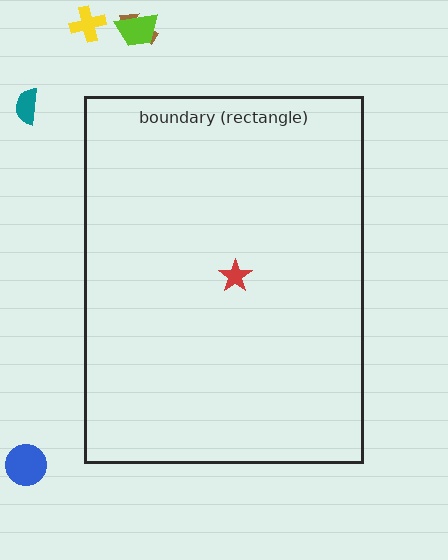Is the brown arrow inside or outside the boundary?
Outside.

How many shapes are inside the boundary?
1 inside, 5 outside.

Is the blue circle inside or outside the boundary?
Outside.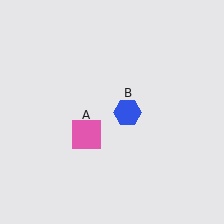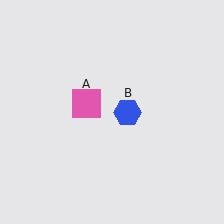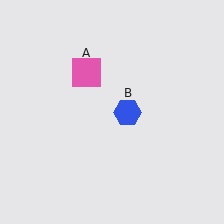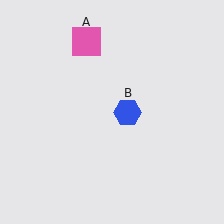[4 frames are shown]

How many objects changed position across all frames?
1 object changed position: pink square (object A).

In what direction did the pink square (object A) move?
The pink square (object A) moved up.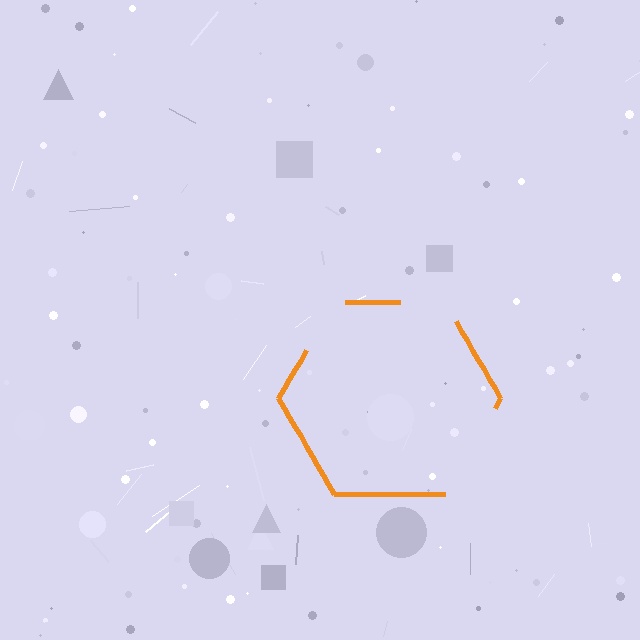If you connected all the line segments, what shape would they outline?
They would outline a hexagon.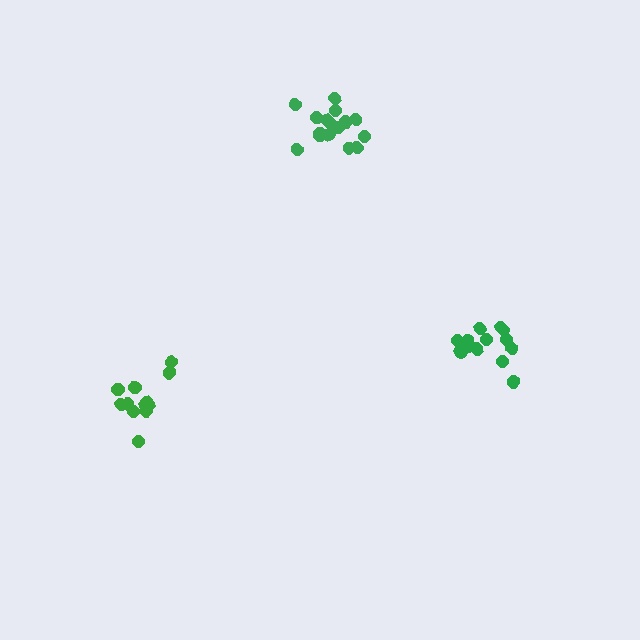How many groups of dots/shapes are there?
There are 3 groups.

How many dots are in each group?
Group 1: 12 dots, Group 2: 16 dots, Group 3: 13 dots (41 total).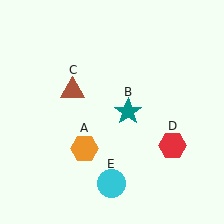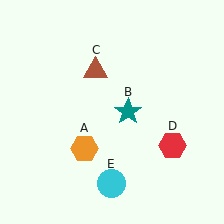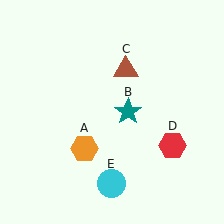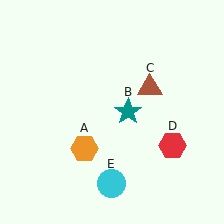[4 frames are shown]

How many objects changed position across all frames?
1 object changed position: brown triangle (object C).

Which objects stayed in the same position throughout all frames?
Orange hexagon (object A) and teal star (object B) and red hexagon (object D) and cyan circle (object E) remained stationary.